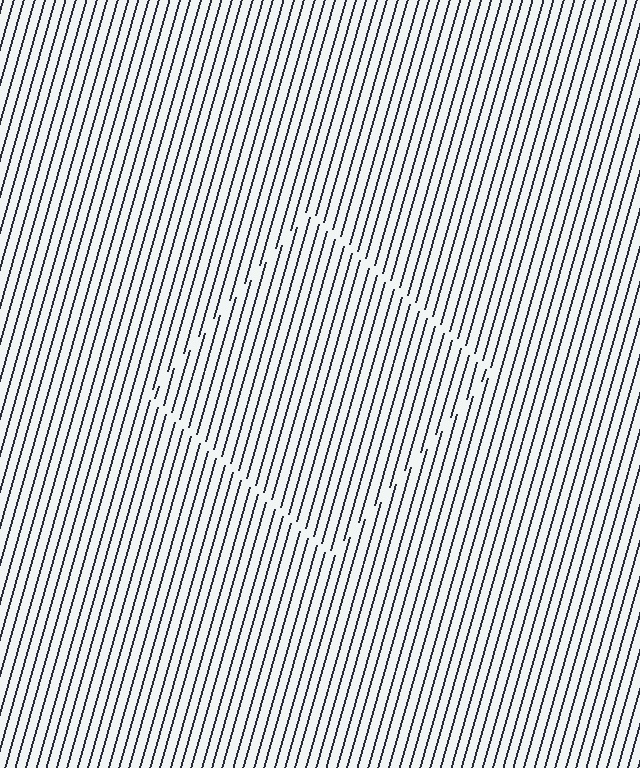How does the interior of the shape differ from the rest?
The interior of the shape contains the same grating, shifted by half a period — the contour is defined by the phase discontinuity where line-ends from the inner and outer gratings abut.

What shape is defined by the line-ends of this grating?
An illusory square. The interior of the shape contains the same grating, shifted by half a period — the contour is defined by the phase discontinuity where line-ends from the inner and outer gratings abut.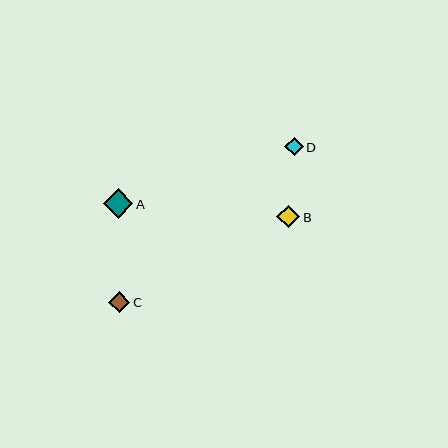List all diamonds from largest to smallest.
From largest to smallest: A, B, C, D.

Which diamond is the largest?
Diamond A is the largest with a size of approximately 29 pixels.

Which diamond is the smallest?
Diamond D is the smallest with a size of approximately 18 pixels.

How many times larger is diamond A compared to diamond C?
Diamond A is approximately 1.4 times the size of diamond C.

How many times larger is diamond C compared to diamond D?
Diamond C is approximately 1.1 times the size of diamond D.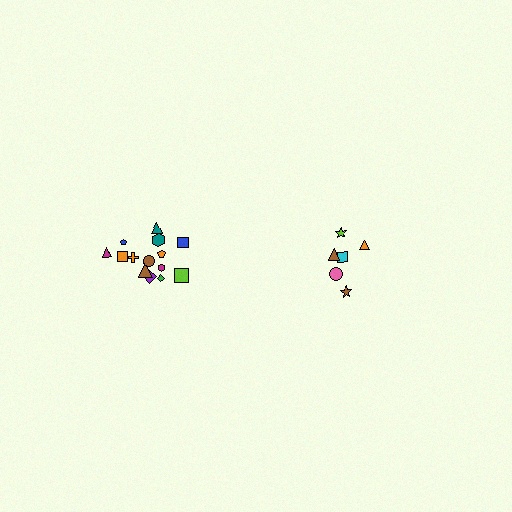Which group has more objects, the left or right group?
The left group.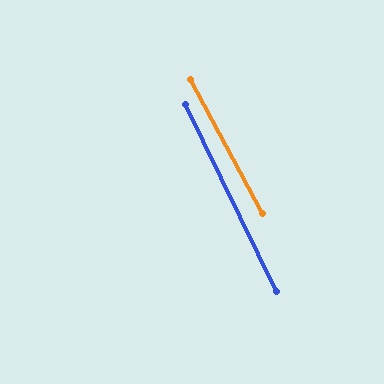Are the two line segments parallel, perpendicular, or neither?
Parallel — their directions differ by only 2.0°.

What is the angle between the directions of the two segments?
Approximately 2 degrees.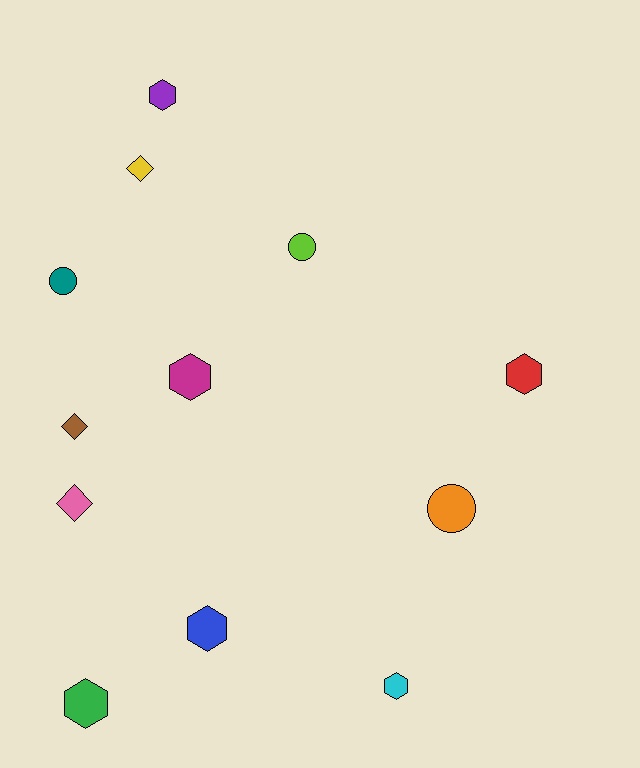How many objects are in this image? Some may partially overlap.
There are 12 objects.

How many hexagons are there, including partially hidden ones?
There are 6 hexagons.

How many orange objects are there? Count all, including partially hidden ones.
There is 1 orange object.